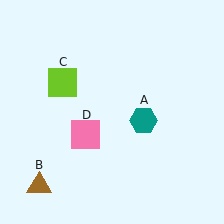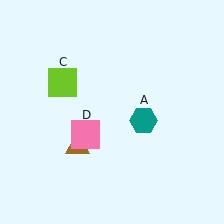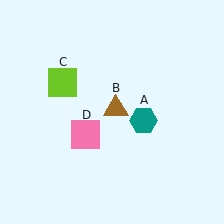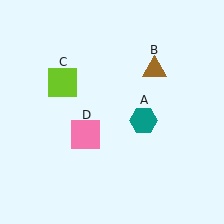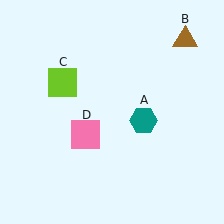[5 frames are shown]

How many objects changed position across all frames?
1 object changed position: brown triangle (object B).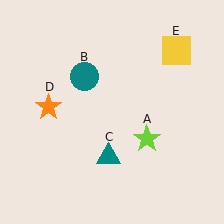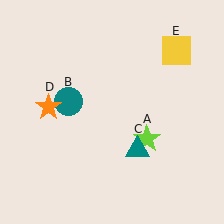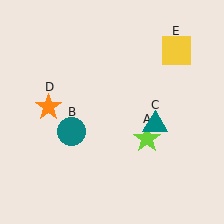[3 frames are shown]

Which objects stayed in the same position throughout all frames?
Lime star (object A) and orange star (object D) and yellow square (object E) remained stationary.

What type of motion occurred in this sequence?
The teal circle (object B), teal triangle (object C) rotated counterclockwise around the center of the scene.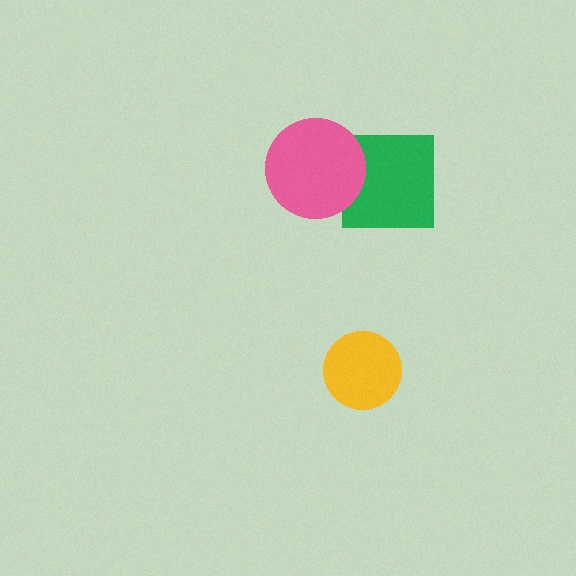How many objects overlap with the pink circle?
1 object overlaps with the pink circle.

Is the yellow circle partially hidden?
No, no other shape covers it.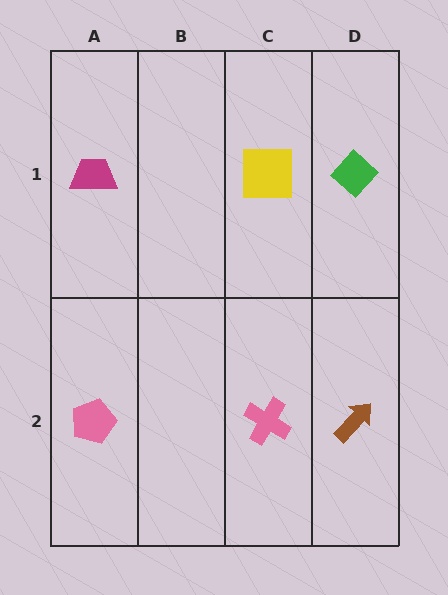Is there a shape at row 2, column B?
No, that cell is empty.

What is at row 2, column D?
A brown arrow.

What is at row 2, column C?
A pink cross.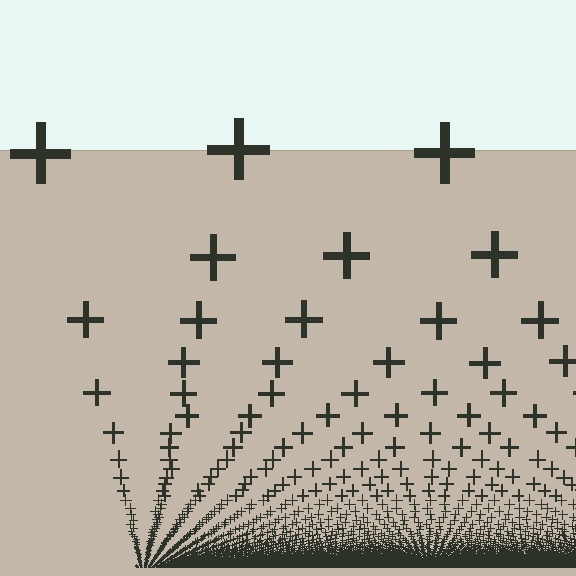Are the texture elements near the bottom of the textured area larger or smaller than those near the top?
Smaller. The gradient is inverted — elements near the bottom are smaller and denser.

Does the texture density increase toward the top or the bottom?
Density increases toward the bottom.